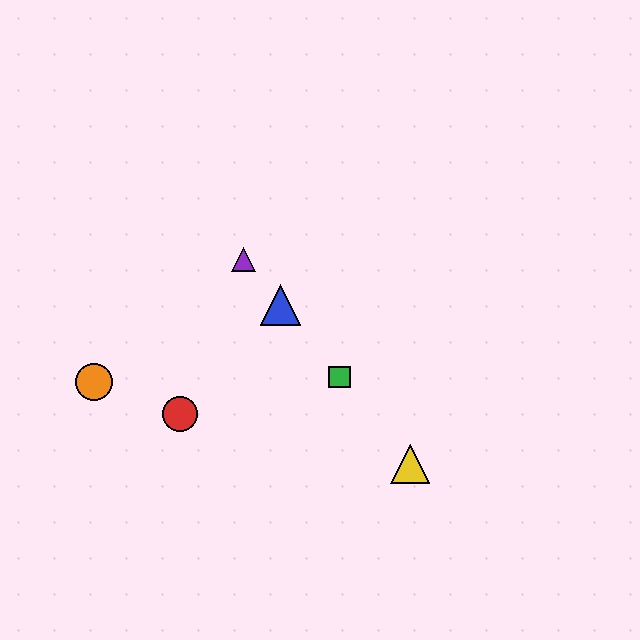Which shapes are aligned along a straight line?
The blue triangle, the green square, the yellow triangle, the purple triangle are aligned along a straight line.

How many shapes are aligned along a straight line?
4 shapes (the blue triangle, the green square, the yellow triangle, the purple triangle) are aligned along a straight line.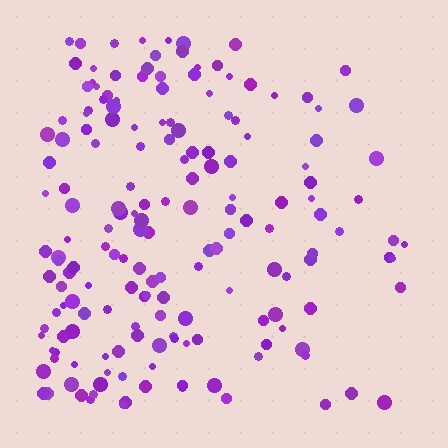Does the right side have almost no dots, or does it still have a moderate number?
Still a moderate number, just noticeably fewer than the left.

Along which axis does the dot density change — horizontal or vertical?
Horizontal.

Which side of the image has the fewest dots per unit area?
The right.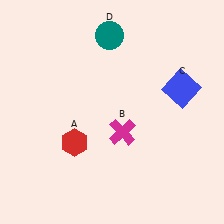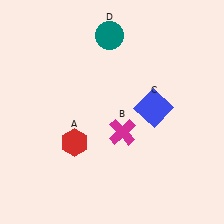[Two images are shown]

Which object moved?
The blue square (C) moved left.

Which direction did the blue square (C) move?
The blue square (C) moved left.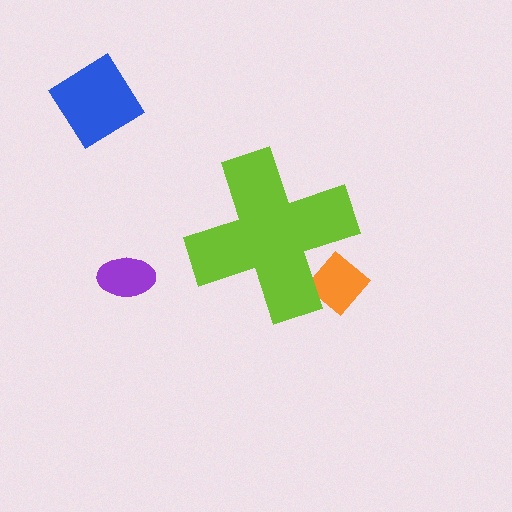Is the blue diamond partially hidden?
No, the blue diamond is fully visible.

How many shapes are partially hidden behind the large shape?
1 shape is partially hidden.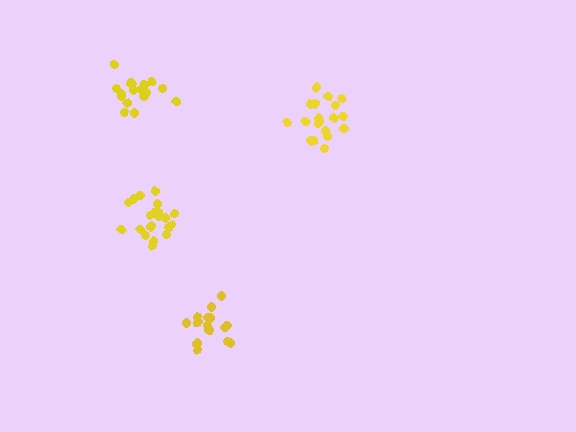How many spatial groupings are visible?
There are 4 spatial groupings.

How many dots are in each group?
Group 1: 19 dots, Group 2: 17 dots, Group 3: 20 dots, Group 4: 17 dots (73 total).